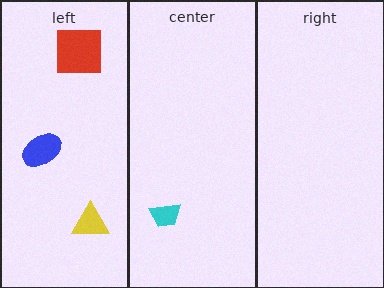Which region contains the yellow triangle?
The left region.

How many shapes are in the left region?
3.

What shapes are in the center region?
The cyan trapezoid.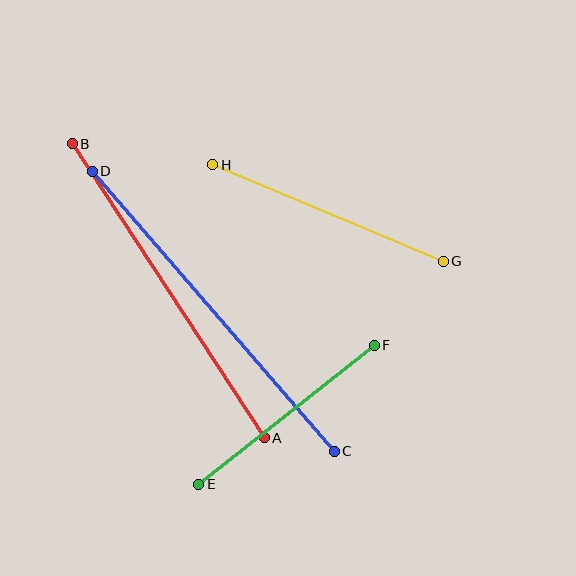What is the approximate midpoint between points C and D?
The midpoint is at approximately (213, 311) pixels.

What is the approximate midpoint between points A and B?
The midpoint is at approximately (168, 291) pixels.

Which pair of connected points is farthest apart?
Points C and D are farthest apart.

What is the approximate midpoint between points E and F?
The midpoint is at approximately (286, 415) pixels.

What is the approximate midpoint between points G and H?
The midpoint is at approximately (328, 213) pixels.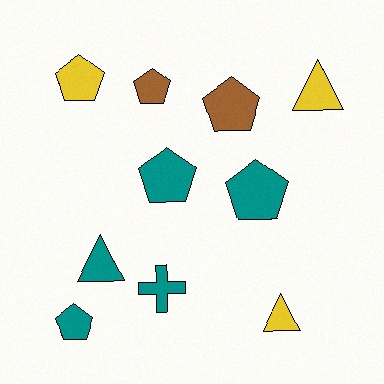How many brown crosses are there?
There are no brown crosses.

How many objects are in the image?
There are 10 objects.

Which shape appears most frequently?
Pentagon, with 6 objects.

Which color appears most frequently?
Teal, with 5 objects.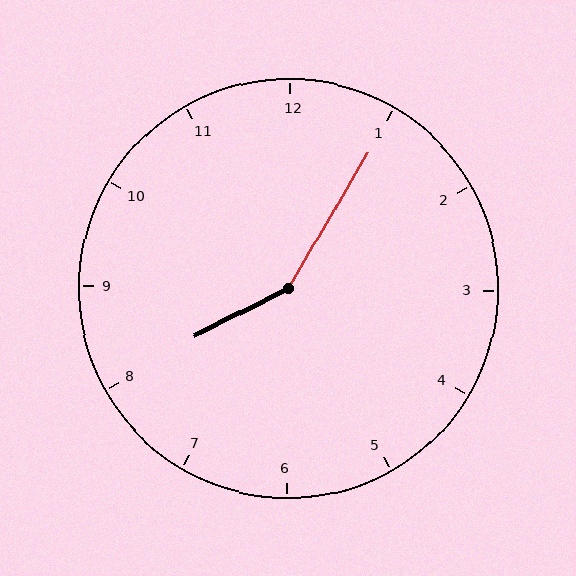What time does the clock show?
8:05.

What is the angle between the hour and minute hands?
Approximately 148 degrees.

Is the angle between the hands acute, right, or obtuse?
It is obtuse.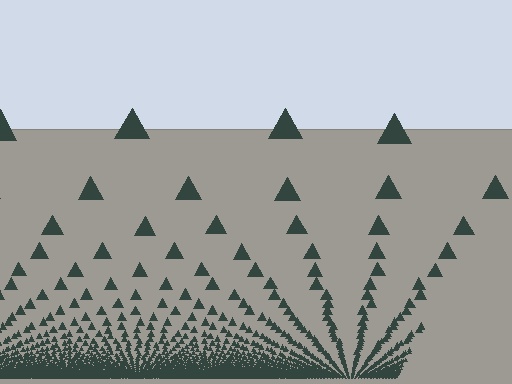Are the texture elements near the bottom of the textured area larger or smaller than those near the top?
Smaller. The gradient is inverted — elements near the bottom are smaller and denser.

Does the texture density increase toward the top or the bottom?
Density increases toward the bottom.